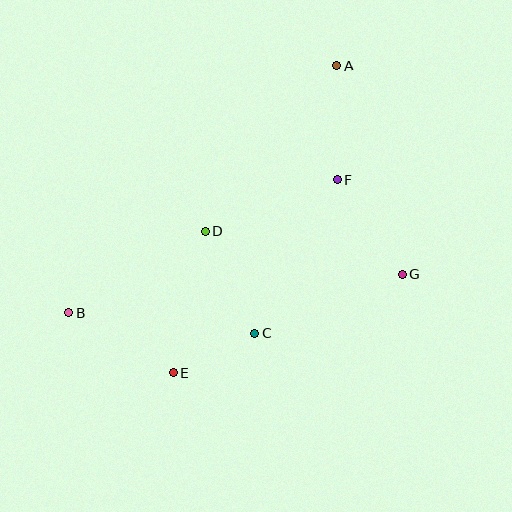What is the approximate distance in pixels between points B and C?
The distance between B and C is approximately 187 pixels.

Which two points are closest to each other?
Points C and E are closest to each other.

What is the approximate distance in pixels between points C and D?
The distance between C and D is approximately 114 pixels.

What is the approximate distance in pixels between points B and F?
The distance between B and F is approximately 300 pixels.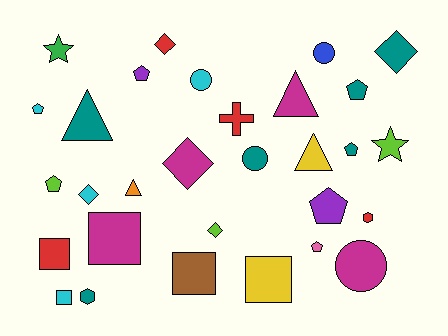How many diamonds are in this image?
There are 5 diamonds.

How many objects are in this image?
There are 30 objects.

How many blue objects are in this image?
There is 1 blue object.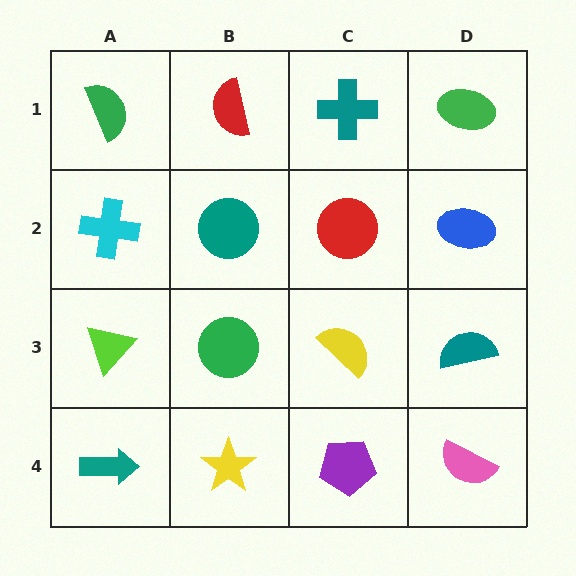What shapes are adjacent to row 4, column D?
A teal semicircle (row 3, column D), a purple pentagon (row 4, column C).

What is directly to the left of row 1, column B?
A green semicircle.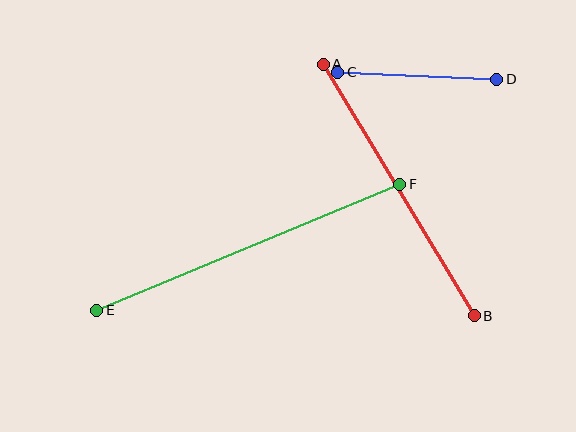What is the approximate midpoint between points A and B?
The midpoint is at approximately (399, 190) pixels.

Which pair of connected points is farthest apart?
Points E and F are farthest apart.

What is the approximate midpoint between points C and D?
The midpoint is at approximately (417, 76) pixels.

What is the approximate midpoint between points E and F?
The midpoint is at approximately (248, 247) pixels.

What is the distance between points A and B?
The distance is approximately 294 pixels.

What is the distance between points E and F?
The distance is approximately 328 pixels.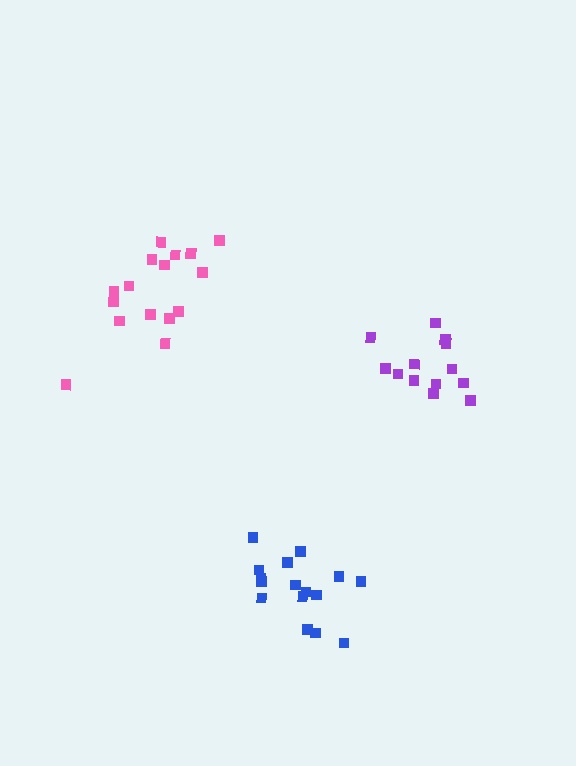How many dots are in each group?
Group 1: 16 dots, Group 2: 16 dots, Group 3: 13 dots (45 total).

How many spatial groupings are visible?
There are 3 spatial groupings.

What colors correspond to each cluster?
The clusters are colored: blue, pink, purple.